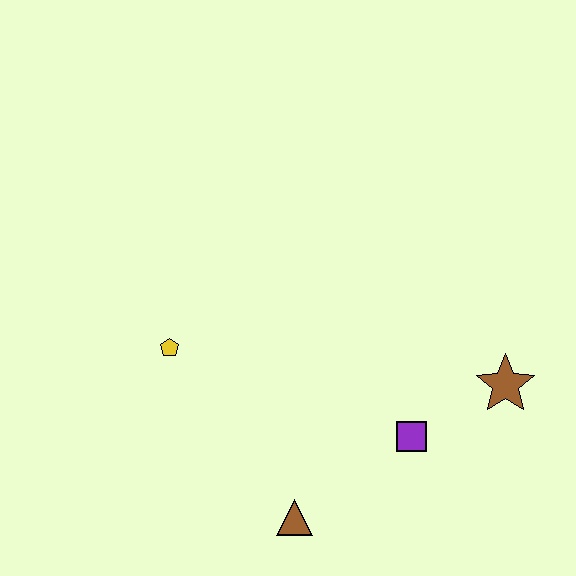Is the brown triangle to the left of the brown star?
Yes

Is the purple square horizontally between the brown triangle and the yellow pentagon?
No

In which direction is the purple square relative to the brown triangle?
The purple square is to the right of the brown triangle.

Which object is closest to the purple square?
The brown star is closest to the purple square.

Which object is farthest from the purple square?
The yellow pentagon is farthest from the purple square.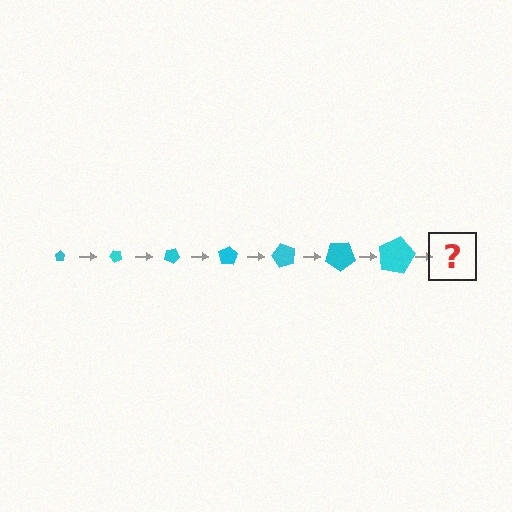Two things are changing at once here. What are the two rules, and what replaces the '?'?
The two rules are that the pentagon grows larger each step and it rotates 50 degrees each step. The '?' should be a pentagon, larger than the previous one and rotated 350 degrees from the start.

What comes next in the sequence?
The next element should be a pentagon, larger than the previous one and rotated 350 degrees from the start.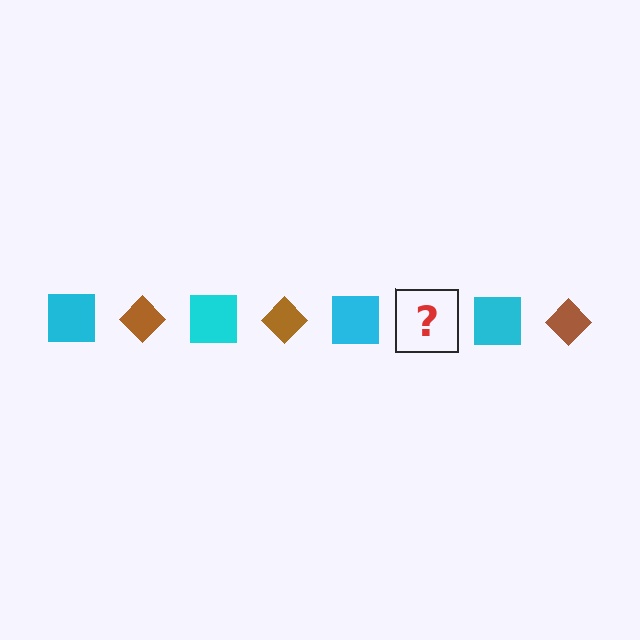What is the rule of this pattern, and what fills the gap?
The rule is that the pattern alternates between cyan square and brown diamond. The gap should be filled with a brown diamond.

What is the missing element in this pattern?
The missing element is a brown diamond.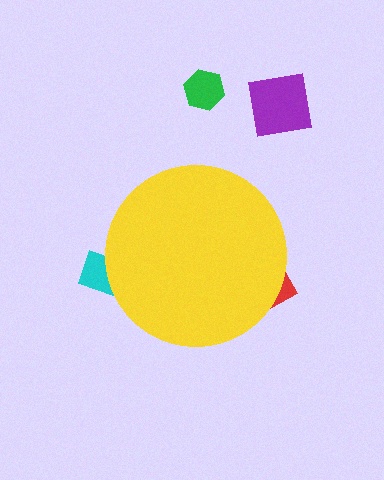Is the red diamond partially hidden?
Yes, the red diamond is partially hidden behind the yellow circle.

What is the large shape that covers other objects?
A yellow circle.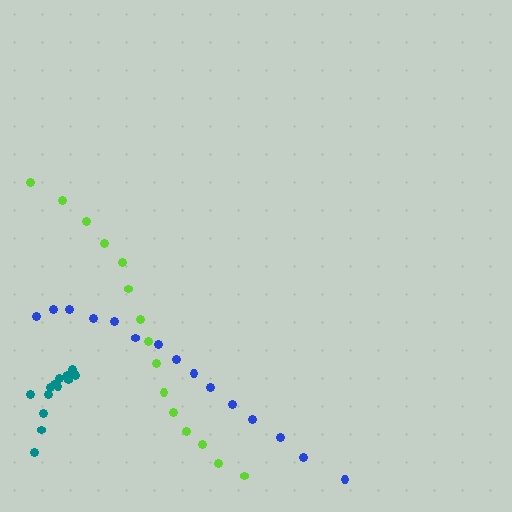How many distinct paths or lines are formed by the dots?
There are 3 distinct paths.